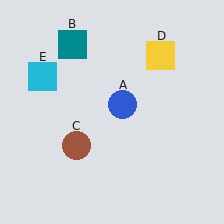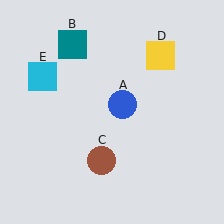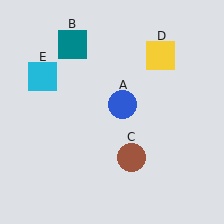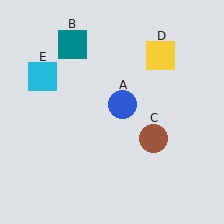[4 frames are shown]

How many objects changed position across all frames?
1 object changed position: brown circle (object C).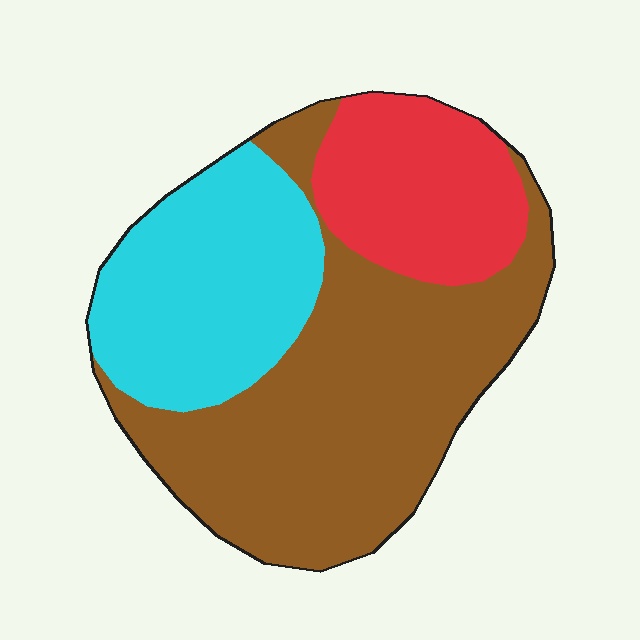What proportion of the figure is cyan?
Cyan takes up between a quarter and a half of the figure.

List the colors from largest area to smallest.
From largest to smallest: brown, cyan, red.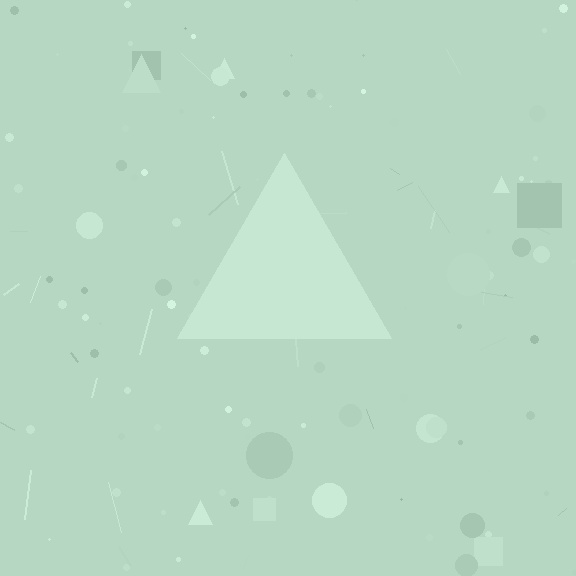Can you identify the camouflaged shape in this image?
The camouflaged shape is a triangle.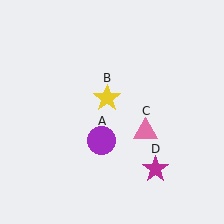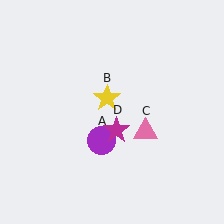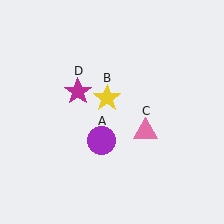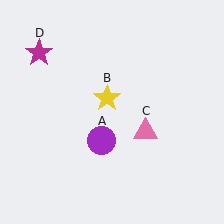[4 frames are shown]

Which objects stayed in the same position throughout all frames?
Purple circle (object A) and yellow star (object B) and pink triangle (object C) remained stationary.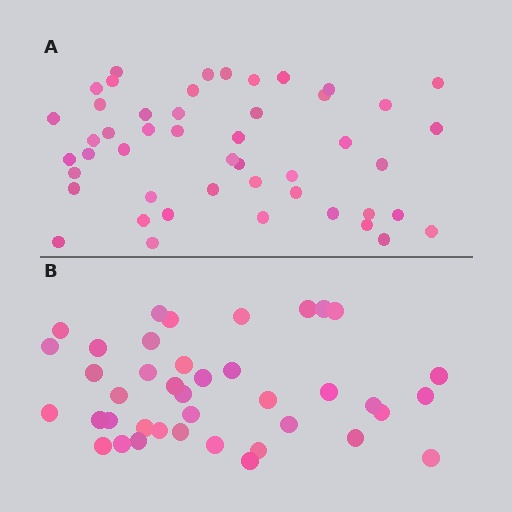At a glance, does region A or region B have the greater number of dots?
Region A (the top region) has more dots.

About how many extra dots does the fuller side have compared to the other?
Region A has roughly 8 or so more dots than region B.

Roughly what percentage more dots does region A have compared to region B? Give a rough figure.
About 20% more.